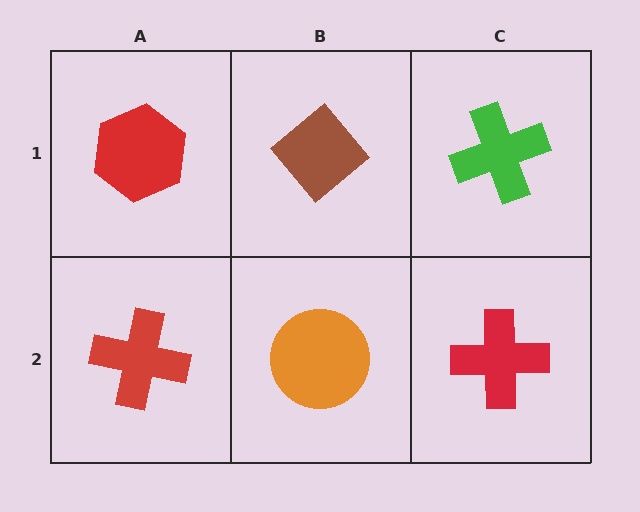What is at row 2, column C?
A red cross.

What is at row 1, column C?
A green cross.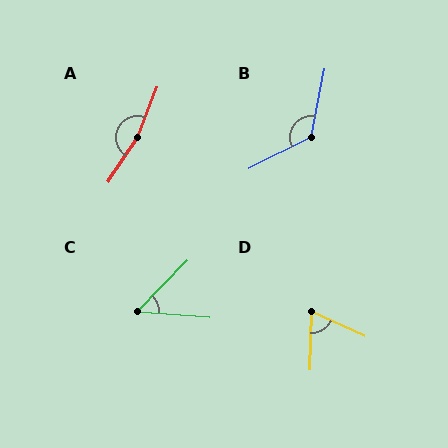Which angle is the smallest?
C, at approximately 50 degrees.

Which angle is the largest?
A, at approximately 168 degrees.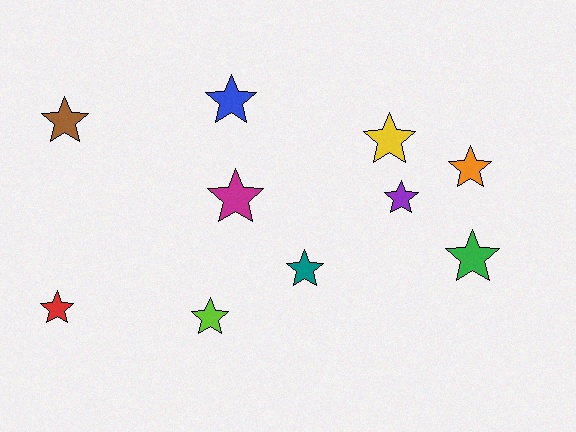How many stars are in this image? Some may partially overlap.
There are 10 stars.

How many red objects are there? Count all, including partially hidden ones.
There is 1 red object.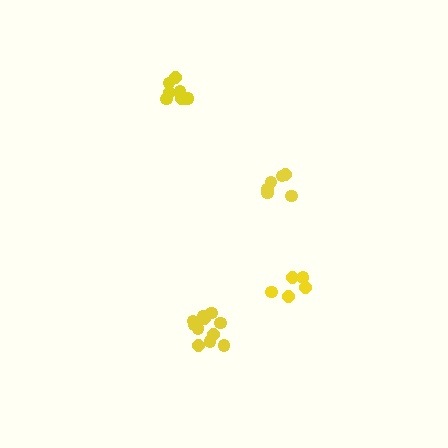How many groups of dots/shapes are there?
There are 4 groups.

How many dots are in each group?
Group 1: 6 dots, Group 2: 8 dots, Group 3: 11 dots, Group 4: 5 dots (30 total).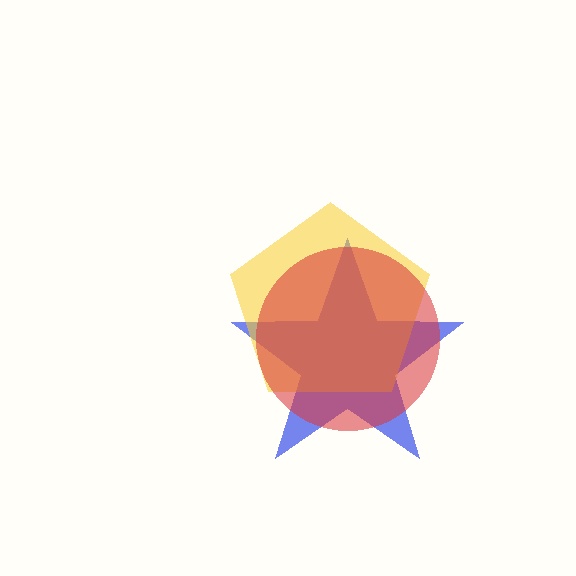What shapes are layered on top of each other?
The layered shapes are: a blue star, a yellow pentagon, a red circle.